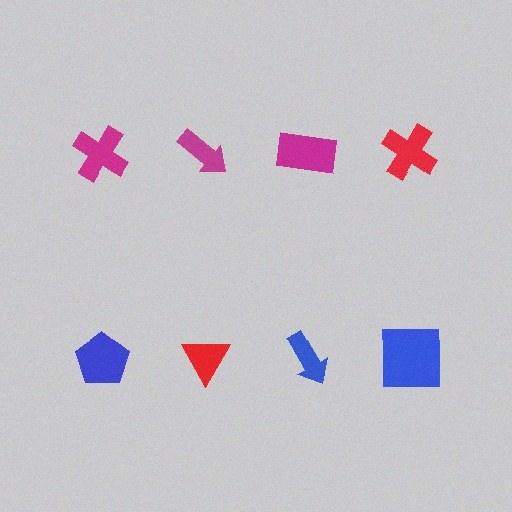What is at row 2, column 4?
A blue square.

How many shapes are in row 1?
4 shapes.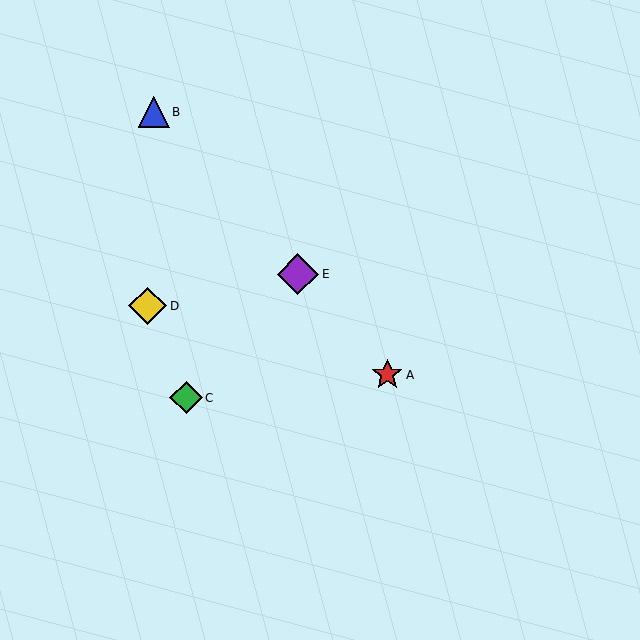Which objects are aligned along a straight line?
Objects A, B, E are aligned along a straight line.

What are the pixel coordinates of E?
Object E is at (298, 274).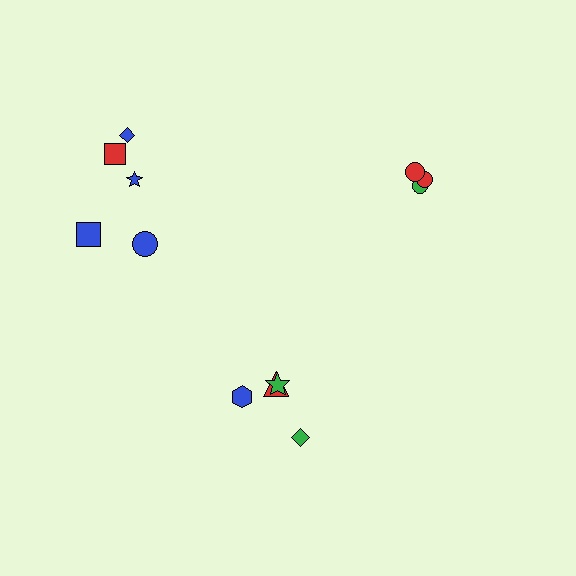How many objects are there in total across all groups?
There are 12 objects.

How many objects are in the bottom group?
There are 4 objects.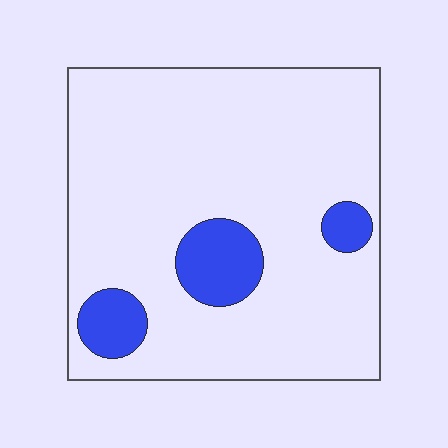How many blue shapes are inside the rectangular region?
3.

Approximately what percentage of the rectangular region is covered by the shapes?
Approximately 10%.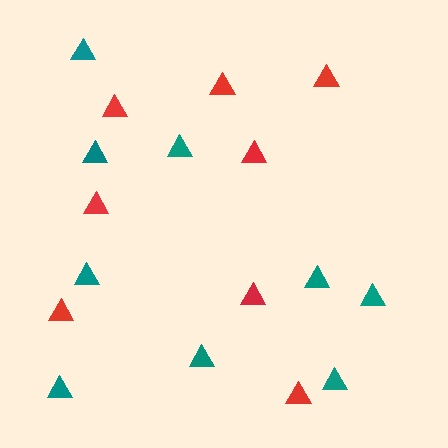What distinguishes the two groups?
There are 2 groups: one group of teal triangles (9) and one group of red triangles (8).